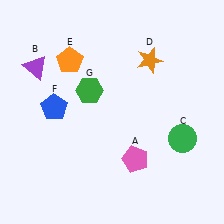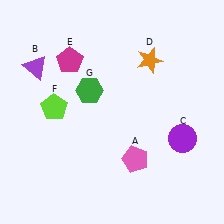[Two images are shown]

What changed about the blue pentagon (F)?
In Image 1, F is blue. In Image 2, it changed to lime.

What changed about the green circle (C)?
In Image 1, C is green. In Image 2, it changed to purple.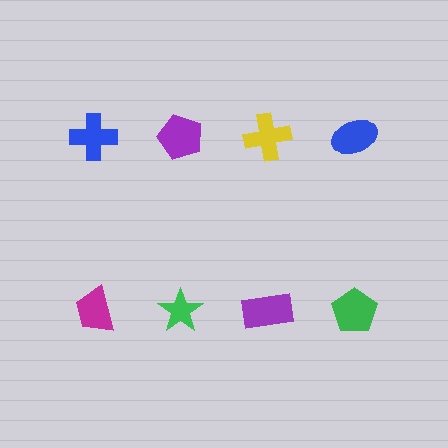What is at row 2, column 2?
A green star.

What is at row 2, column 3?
A purple rectangle.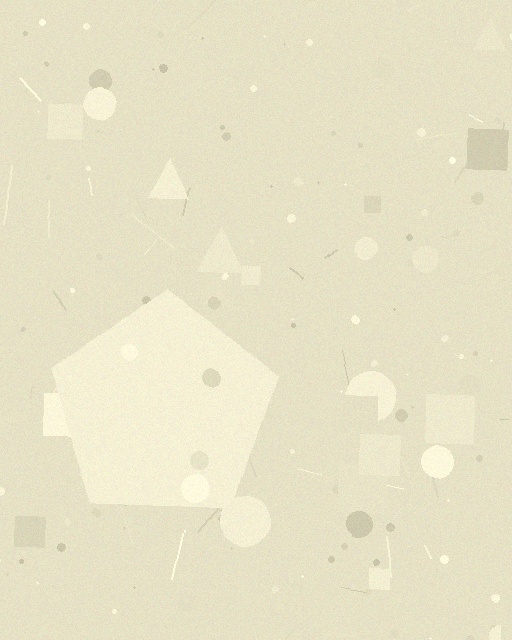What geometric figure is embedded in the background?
A pentagon is embedded in the background.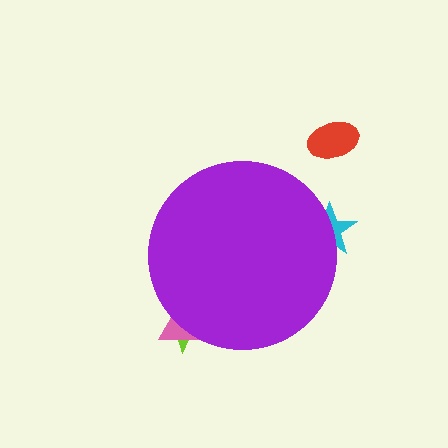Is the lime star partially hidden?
Yes, the lime star is partially hidden behind the purple circle.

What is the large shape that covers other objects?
A purple circle.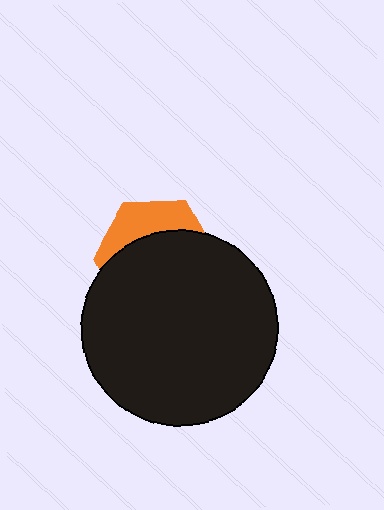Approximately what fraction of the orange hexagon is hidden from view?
Roughly 68% of the orange hexagon is hidden behind the black circle.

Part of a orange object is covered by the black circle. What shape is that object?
It is a hexagon.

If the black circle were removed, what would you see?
You would see the complete orange hexagon.